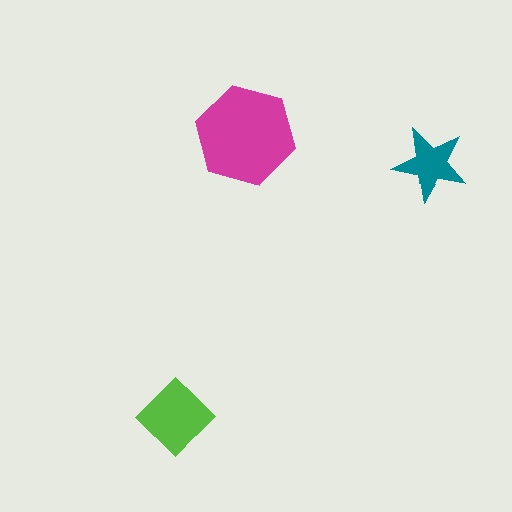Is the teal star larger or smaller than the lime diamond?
Smaller.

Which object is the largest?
The magenta hexagon.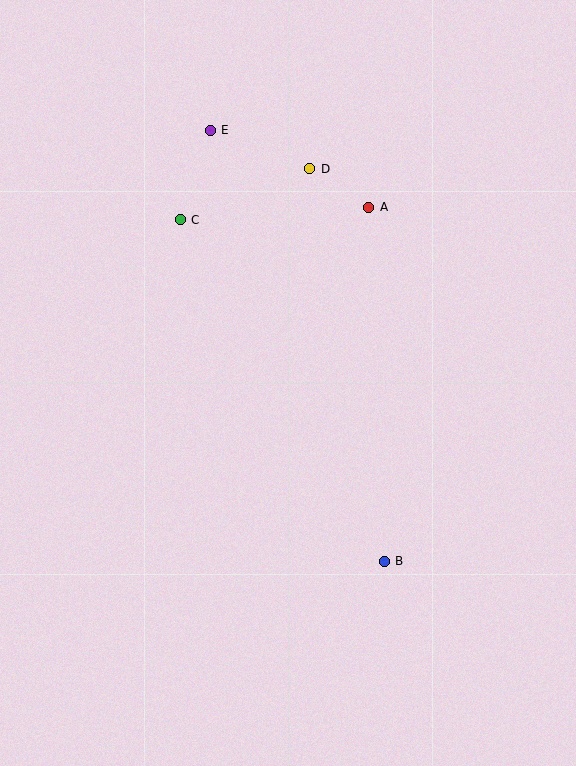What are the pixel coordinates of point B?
Point B is at (384, 561).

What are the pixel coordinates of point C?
Point C is at (180, 220).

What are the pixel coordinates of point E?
Point E is at (210, 130).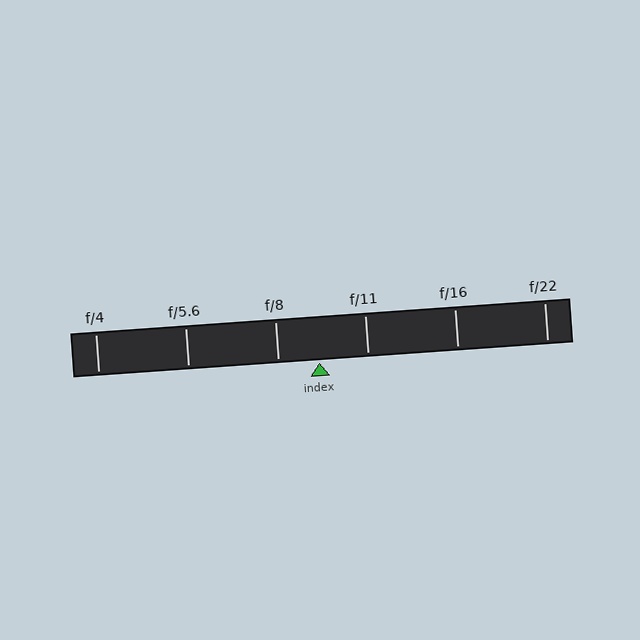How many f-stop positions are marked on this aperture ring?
There are 6 f-stop positions marked.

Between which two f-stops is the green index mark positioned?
The index mark is between f/8 and f/11.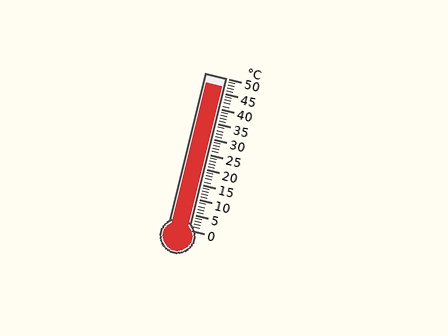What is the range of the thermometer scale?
The thermometer scale ranges from 0°C to 50°C.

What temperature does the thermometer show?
The thermometer shows approximately 47°C.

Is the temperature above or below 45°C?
The temperature is above 45°C.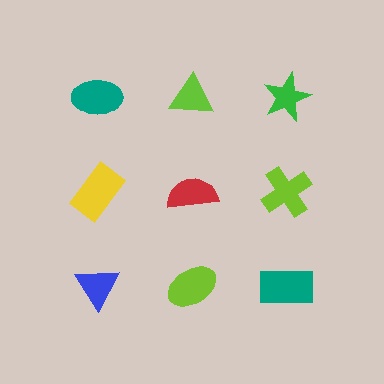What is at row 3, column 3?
A teal rectangle.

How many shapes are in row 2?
3 shapes.